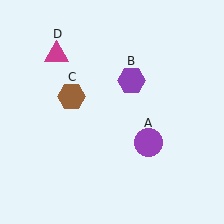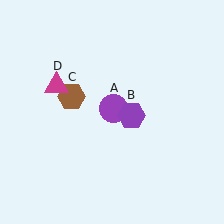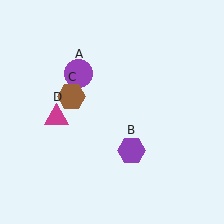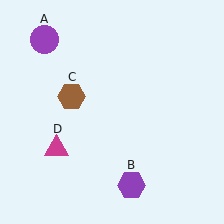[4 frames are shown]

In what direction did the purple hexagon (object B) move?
The purple hexagon (object B) moved down.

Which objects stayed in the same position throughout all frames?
Brown hexagon (object C) remained stationary.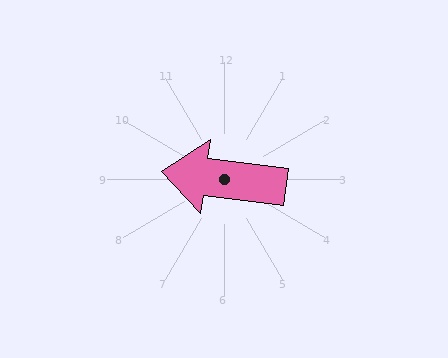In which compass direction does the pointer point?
West.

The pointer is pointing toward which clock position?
Roughly 9 o'clock.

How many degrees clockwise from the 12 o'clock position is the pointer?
Approximately 277 degrees.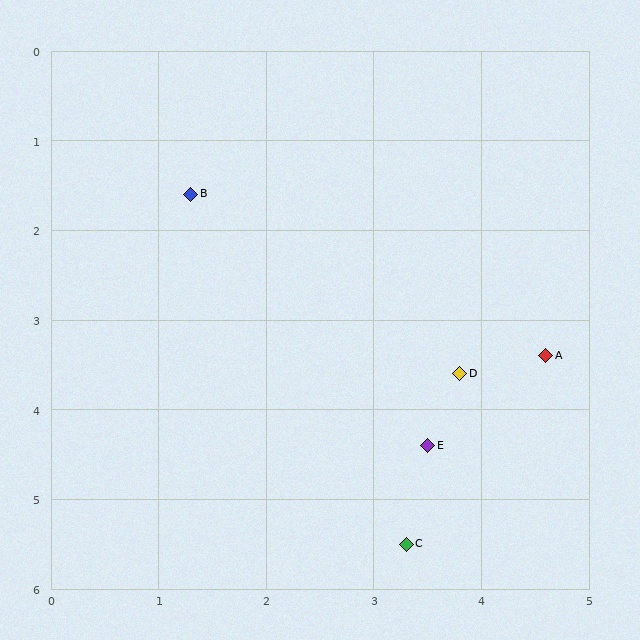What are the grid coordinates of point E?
Point E is at approximately (3.5, 4.4).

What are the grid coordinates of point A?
Point A is at approximately (4.6, 3.4).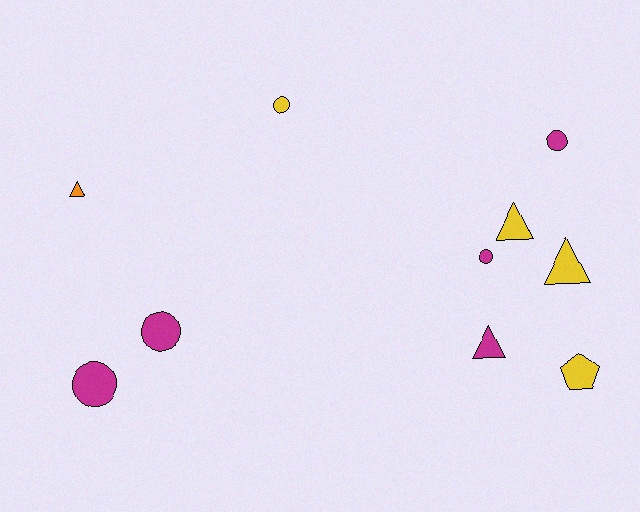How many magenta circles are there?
There are 4 magenta circles.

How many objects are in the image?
There are 10 objects.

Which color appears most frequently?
Magenta, with 5 objects.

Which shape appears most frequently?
Circle, with 5 objects.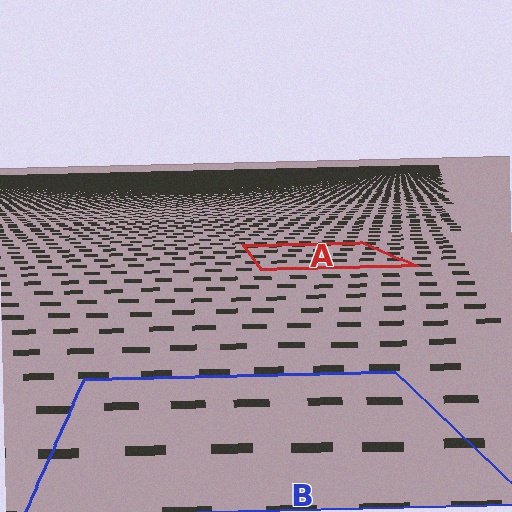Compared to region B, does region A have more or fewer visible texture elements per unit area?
Region A has more texture elements per unit area — they are packed more densely because it is farther away.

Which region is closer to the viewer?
Region B is closer. The texture elements there are larger and more spread out.